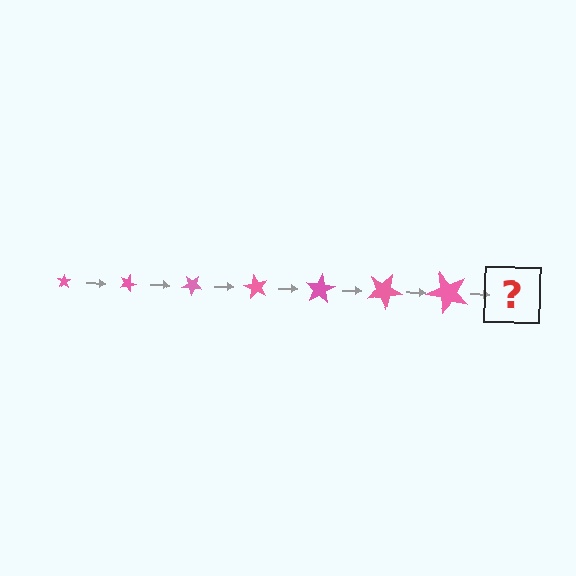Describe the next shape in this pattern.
It should be a star, larger than the previous one and rotated 140 degrees from the start.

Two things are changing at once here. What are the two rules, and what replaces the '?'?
The two rules are that the star grows larger each step and it rotates 20 degrees each step. The '?' should be a star, larger than the previous one and rotated 140 degrees from the start.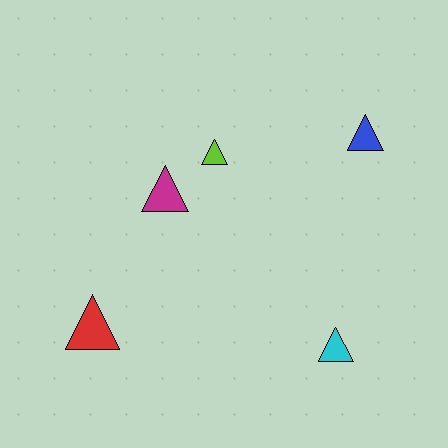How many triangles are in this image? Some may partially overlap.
There are 5 triangles.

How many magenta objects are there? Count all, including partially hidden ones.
There is 1 magenta object.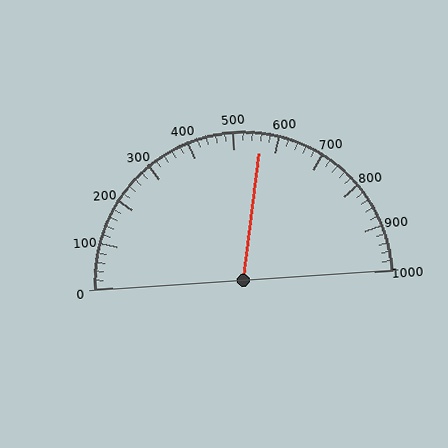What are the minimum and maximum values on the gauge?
The gauge ranges from 0 to 1000.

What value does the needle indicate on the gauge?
The needle indicates approximately 560.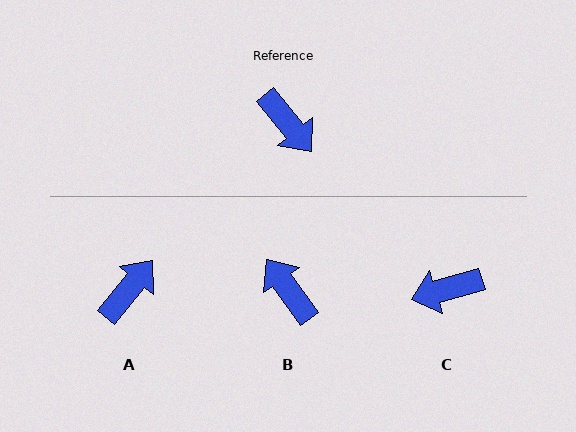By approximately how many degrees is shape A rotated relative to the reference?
Approximately 102 degrees counter-clockwise.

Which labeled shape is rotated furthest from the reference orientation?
B, about 177 degrees away.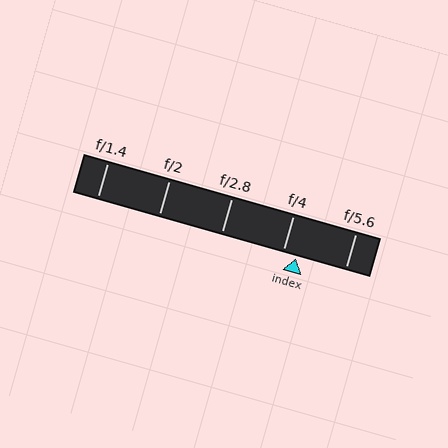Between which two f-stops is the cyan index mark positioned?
The index mark is between f/4 and f/5.6.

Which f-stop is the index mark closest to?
The index mark is closest to f/4.